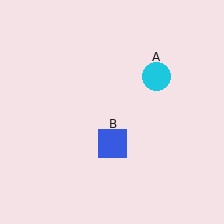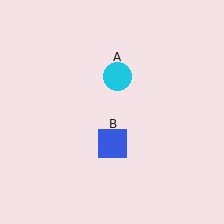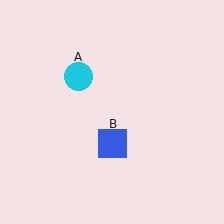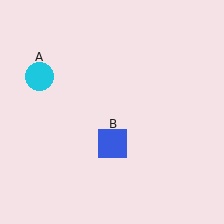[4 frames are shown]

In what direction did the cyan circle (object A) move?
The cyan circle (object A) moved left.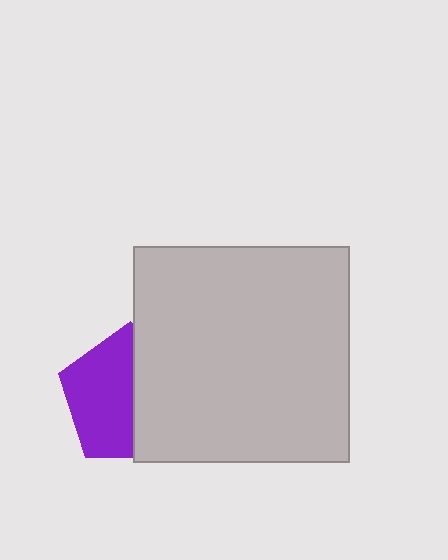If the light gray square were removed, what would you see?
You would see the complete purple pentagon.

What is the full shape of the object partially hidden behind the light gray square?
The partially hidden object is a purple pentagon.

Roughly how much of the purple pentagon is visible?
About half of it is visible (roughly 53%).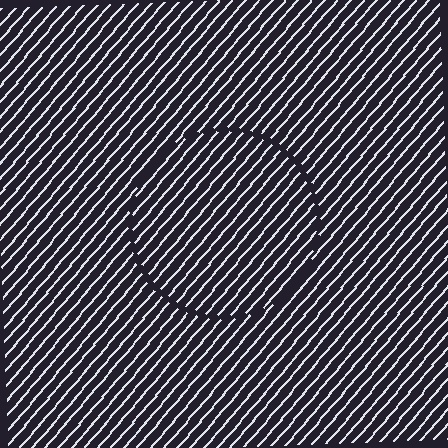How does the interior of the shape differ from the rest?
The interior of the shape contains the same grating, shifted by half a period — the contour is defined by the phase discontinuity where line-ends from the inner and outer gratings abut.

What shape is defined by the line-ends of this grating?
An illusory circle. The interior of the shape contains the same grating, shifted by half a period — the contour is defined by the phase discontinuity where line-ends from the inner and outer gratings abut.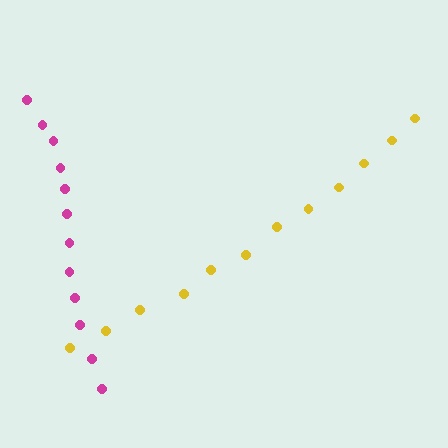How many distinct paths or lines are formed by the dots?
There are 2 distinct paths.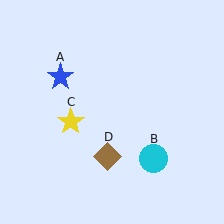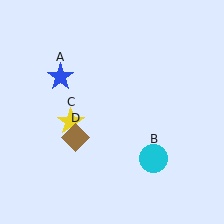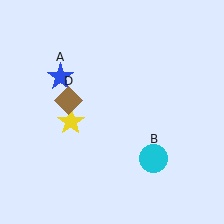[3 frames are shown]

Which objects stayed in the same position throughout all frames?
Blue star (object A) and cyan circle (object B) and yellow star (object C) remained stationary.